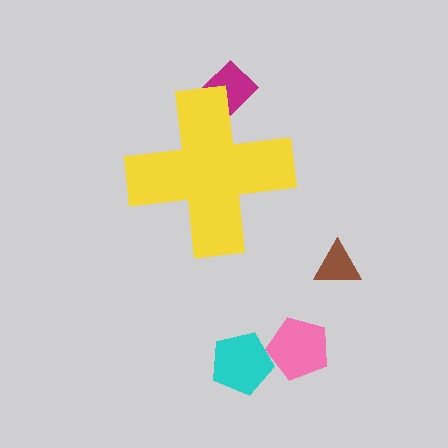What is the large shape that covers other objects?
A yellow cross.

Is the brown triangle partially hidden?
No, the brown triangle is fully visible.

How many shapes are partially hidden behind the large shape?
1 shape is partially hidden.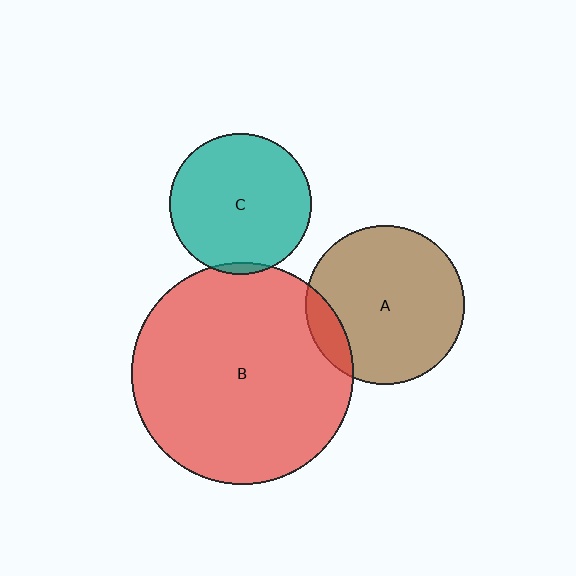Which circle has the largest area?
Circle B (red).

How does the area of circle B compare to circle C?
Approximately 2.5 times.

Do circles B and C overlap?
Yes.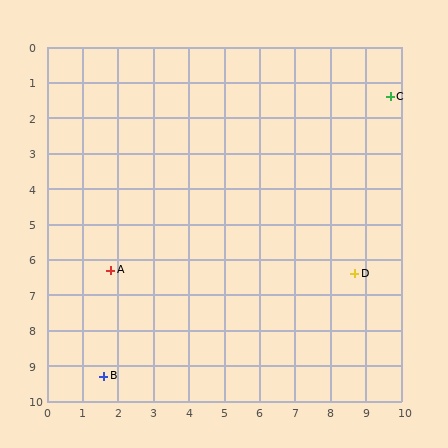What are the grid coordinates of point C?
Point C is at approximately (9.7, 1.4).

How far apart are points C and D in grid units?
Points C and D are about 5.1 grid units apart.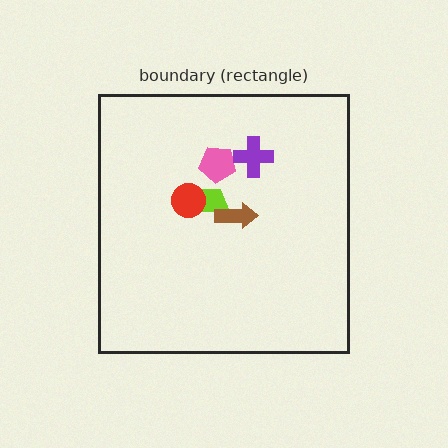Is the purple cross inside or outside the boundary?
Inside.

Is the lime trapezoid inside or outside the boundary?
Inside.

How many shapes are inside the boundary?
5 inside, 0 outside.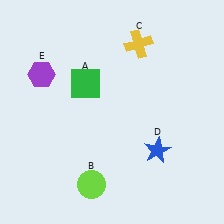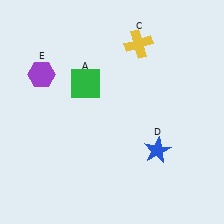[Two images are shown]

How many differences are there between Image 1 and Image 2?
There is 1 difference between the two images.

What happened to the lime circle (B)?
The lime circle (B) was removed in Image 2. It was in the bottom-left area of Image 1.